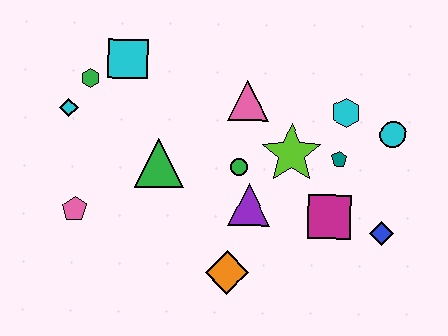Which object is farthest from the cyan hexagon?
The pink pentagon is farthest from the cyan hexagon.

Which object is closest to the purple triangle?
The green circle is closest to the purple triangle.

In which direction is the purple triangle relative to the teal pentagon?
The purple triangle is to the left of the teal pentagon.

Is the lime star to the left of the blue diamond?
Yes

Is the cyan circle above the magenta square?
Yes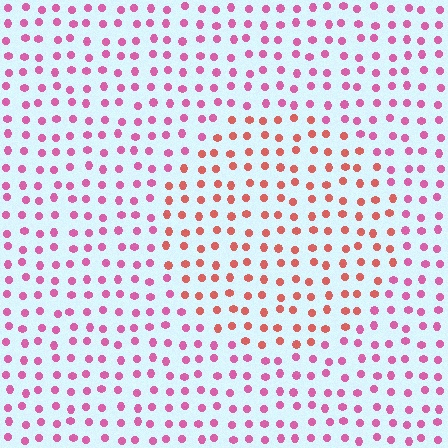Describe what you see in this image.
The image is filled with small pink elements in a uniform arrangement. A circle-shaped region is visible where the elements are tinted to a slightly different hue, forming a subtle color boundary.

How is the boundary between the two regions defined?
The boundary is defined purely by a slight shift in hue (about 38 degrees). Spacing, size, and orientation are identical on both sides.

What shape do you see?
I see a circle.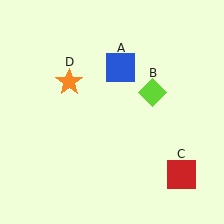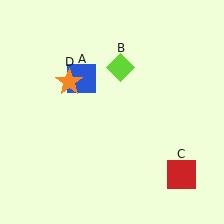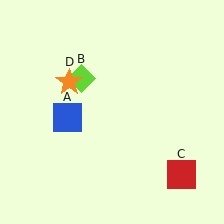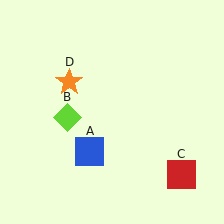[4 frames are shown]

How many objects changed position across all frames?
2 objects changed position: blue square (object A), lime diamond (object B).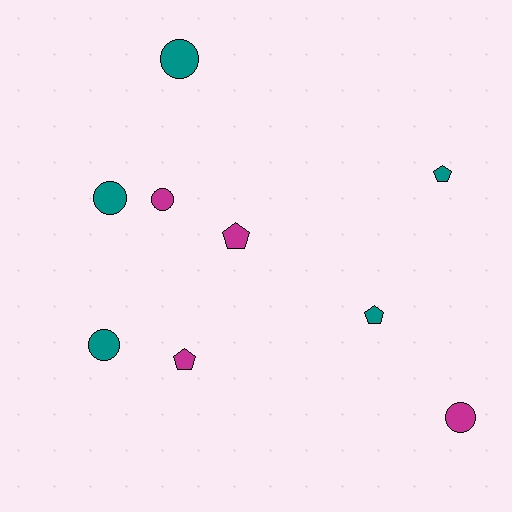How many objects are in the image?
There are 9 objects.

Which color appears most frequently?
Teal, with 5 objects.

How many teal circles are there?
There are 3 teal circles.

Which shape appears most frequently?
Circle, with 5 objects.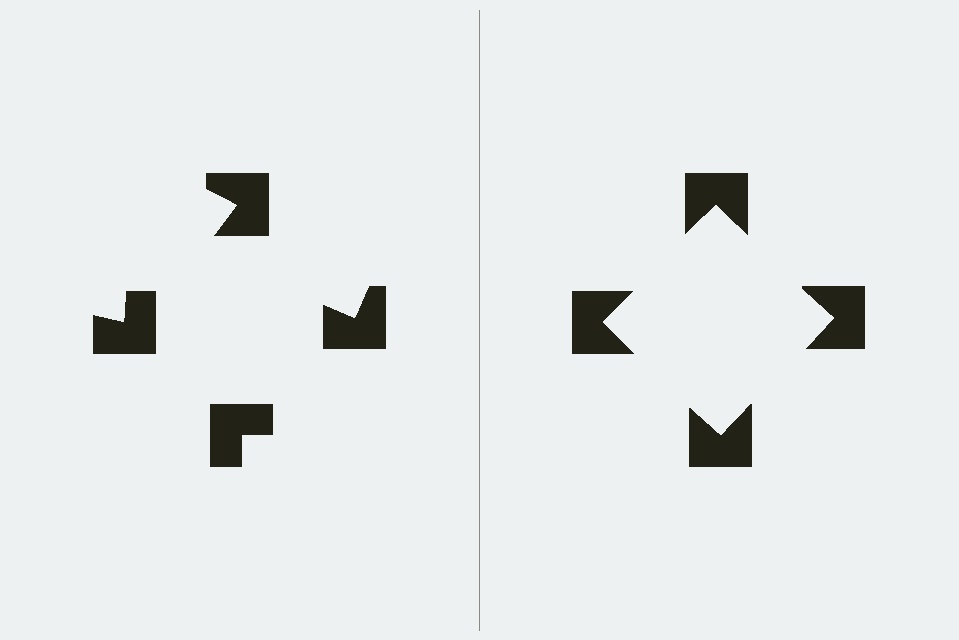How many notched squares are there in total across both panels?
8 — 4 on each side.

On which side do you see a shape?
An illusory square appears on the right side. On the left side the wedge cuts are rotated, so no coherent shape forms.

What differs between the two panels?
The notched squares are positioned identically on both sides; only the wedge orientations differ. On the right they align to a square; on the left they are misaligned.